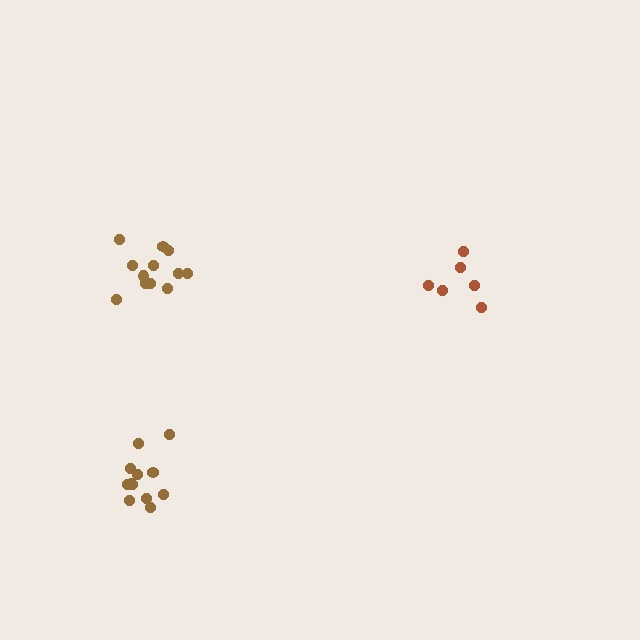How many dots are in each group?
Group 1: 6 dots, Group 2: 12 dots, Group 3: 12 dots (30 total).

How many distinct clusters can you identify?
There are 3 distinct clusters.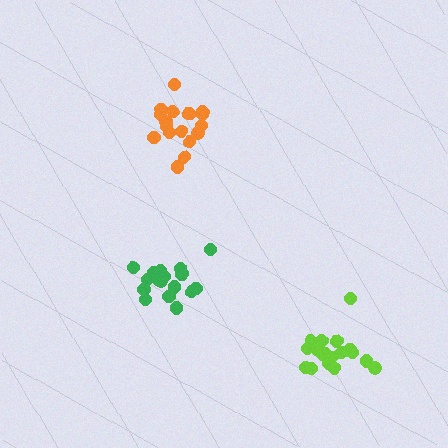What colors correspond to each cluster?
The clusters are colored: orange, green, lime.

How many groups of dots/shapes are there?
There are 3 groups.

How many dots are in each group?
Group 1: 18 dots, Group 2: 17 dots, Group 3: 19 dots (54 total).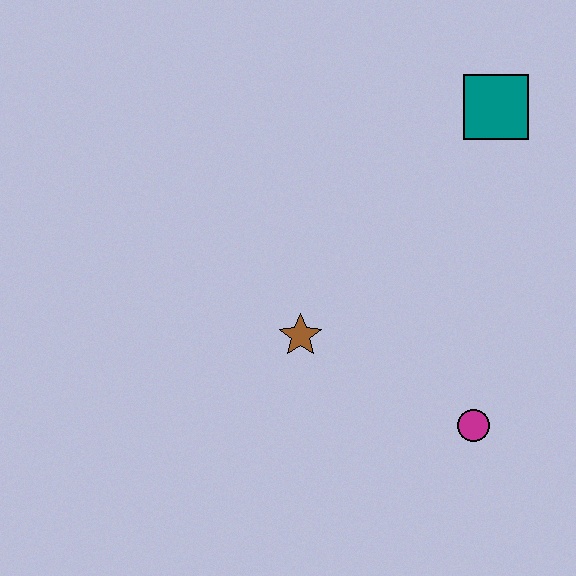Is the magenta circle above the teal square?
No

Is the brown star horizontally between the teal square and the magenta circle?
No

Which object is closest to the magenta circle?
The brown star is closest to the magenta circle.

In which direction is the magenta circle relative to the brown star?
The magenta circle is to the right of the brown star.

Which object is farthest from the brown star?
The teal square is farthest from the brown star.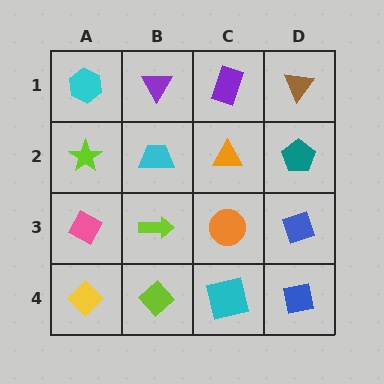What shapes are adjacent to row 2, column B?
A purple triangle (row 1, column B), a lime arrow (row 3, column B), a lime star (row 2, column A), an orange triangle (row 2, column C).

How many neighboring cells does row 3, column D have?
3.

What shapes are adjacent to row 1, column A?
A lime star (row 2, column A), a purple triangle (row 1, column B).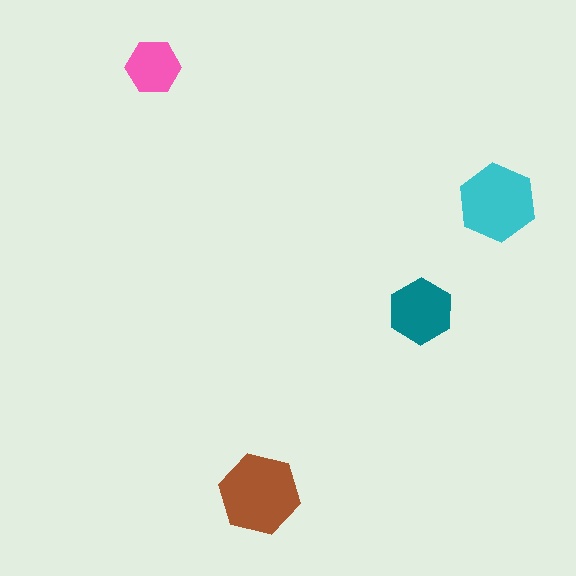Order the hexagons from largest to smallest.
the brown one, the cyan one, the teal one, the pink one.